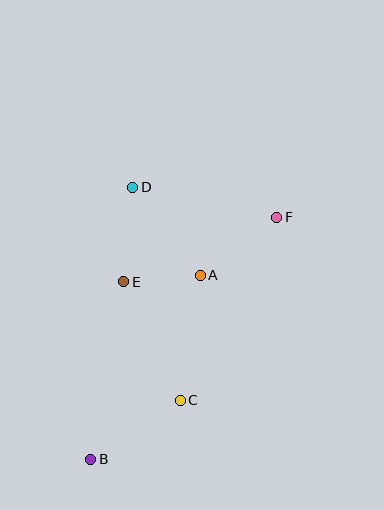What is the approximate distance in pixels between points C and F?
The distance between C and F is approximately 207 pixels.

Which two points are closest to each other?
Points A and E are closest to each other.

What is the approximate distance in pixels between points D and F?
The distance between D and F is approximately 147 pixels.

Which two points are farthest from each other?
Points B and F are farthest from each other.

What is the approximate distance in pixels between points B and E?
The distance between B and E is approximately 180 pixels.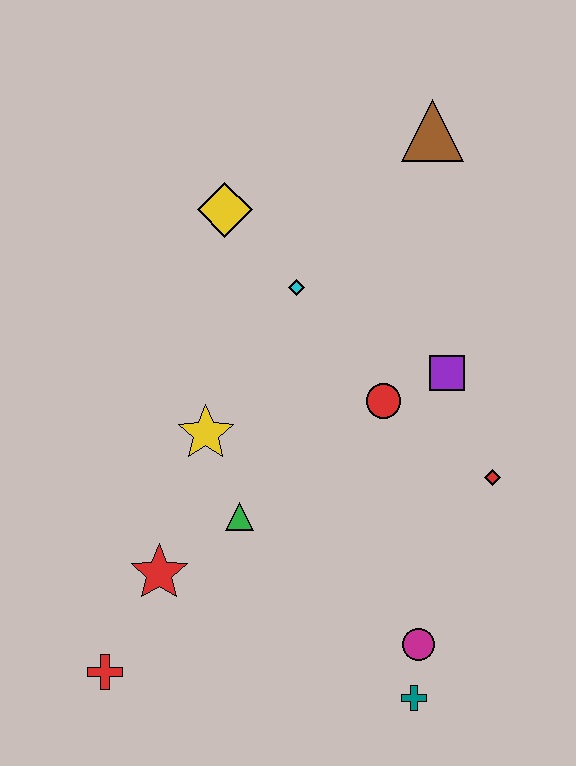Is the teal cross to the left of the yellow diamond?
No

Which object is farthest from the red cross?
The brown triangle is farthest from the red cross.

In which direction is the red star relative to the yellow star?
The red star is below the yellow star.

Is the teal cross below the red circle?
Yes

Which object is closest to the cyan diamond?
The yellow diamond is closest to the cyan diamond.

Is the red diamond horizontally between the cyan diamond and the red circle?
No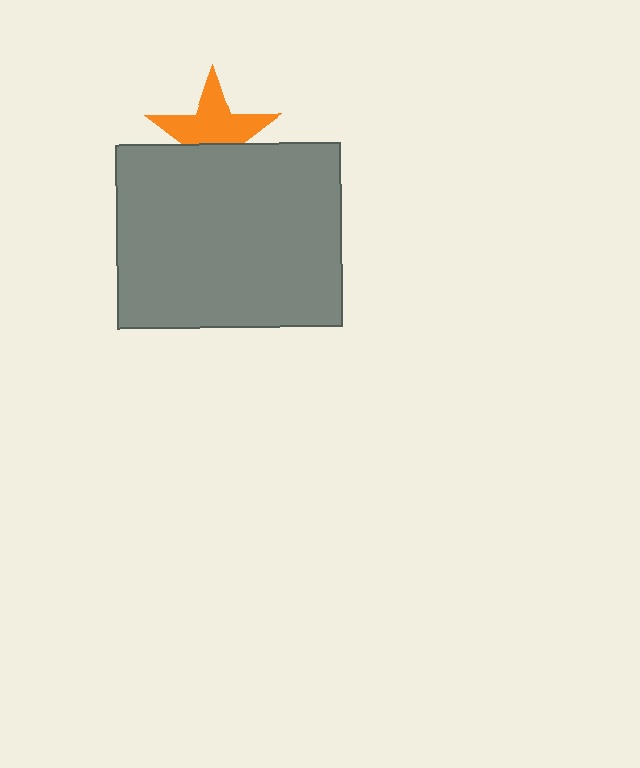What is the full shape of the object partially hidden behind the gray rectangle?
The partially hidden object is an orange star.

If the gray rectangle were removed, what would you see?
You would see the complete orange star.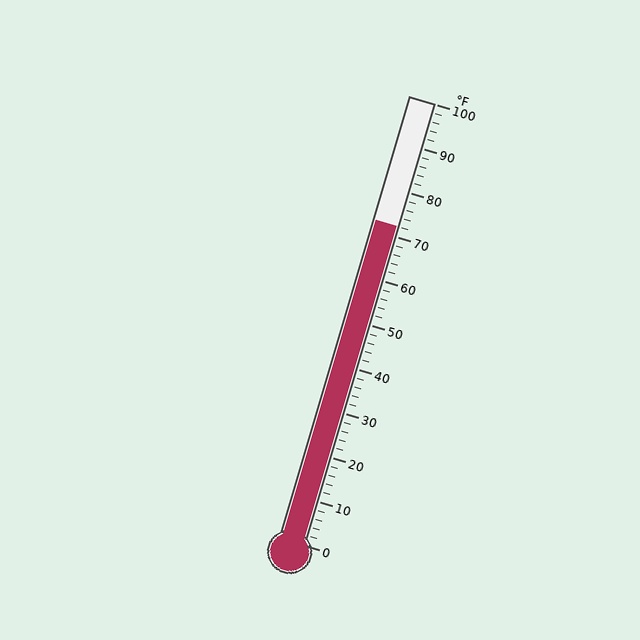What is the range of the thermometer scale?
The thermometer scale ranges from 0°F to 100°F.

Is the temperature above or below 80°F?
The temperature is below 80°F.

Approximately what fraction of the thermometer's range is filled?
The thermometer is filled to approximately 70% of its range.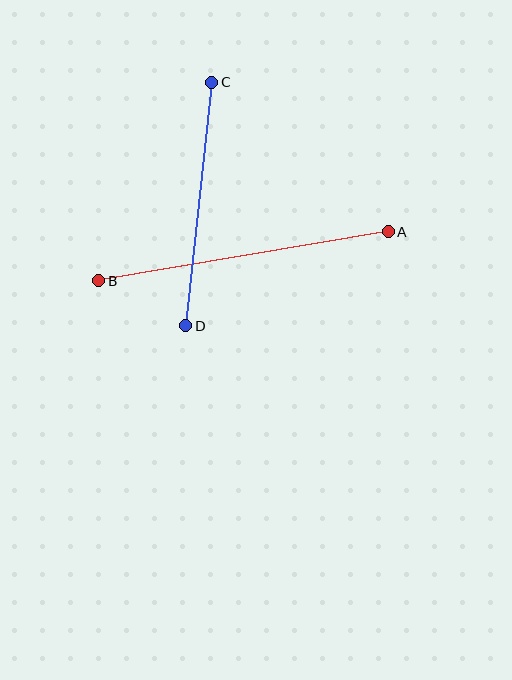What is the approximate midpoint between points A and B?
The midpoint is at approximately (243, 256) pixels.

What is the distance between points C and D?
The distance is approximately 245 pixels.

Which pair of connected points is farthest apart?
Points A and B are farthest apart.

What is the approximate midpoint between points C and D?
The midpoint is at approximately (199, 204) pixels.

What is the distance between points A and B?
The distance is approximately 294 pixels.